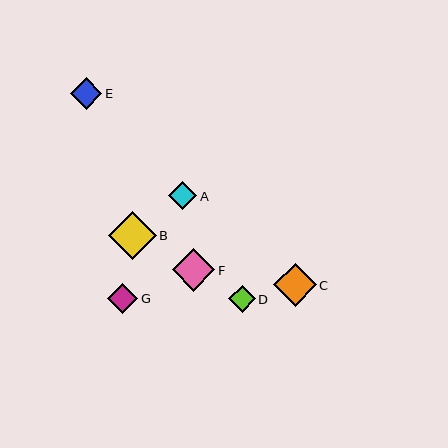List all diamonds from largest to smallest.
From largest to smallest: B, F, C, E, G, A, D.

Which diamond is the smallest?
Diamond D is the smallest with a size of approximately 27 pixels.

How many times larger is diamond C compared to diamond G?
Diamond C is approximately 1.4 times the size of diamond G.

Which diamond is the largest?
Diamond B is the largest with a size of approximately 48 pixels.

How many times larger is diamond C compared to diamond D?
Diamond C is approximately 1.6 times the size of diamond D.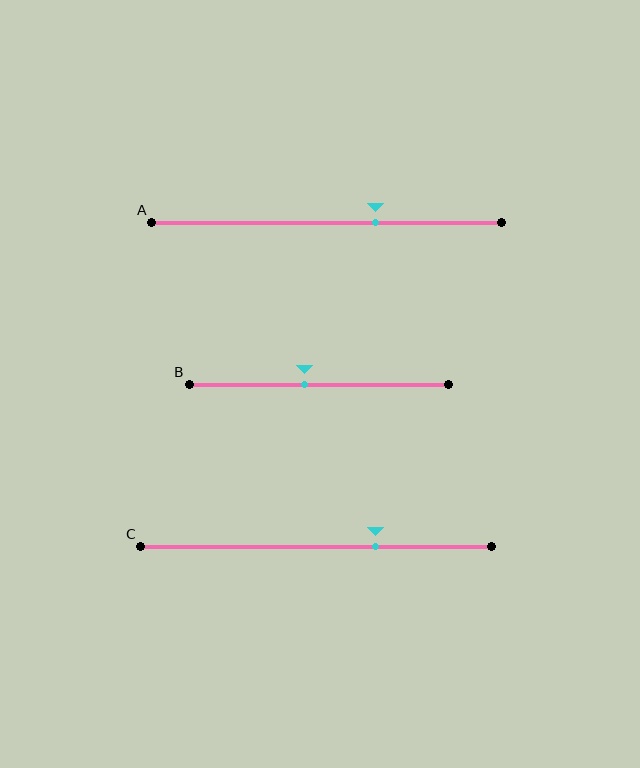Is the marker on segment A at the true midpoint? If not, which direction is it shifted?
No, the marker on segment A is shifted to the right by about 14% of the segment length.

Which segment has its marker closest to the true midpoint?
Segment B has its marker closest to the true midpoint.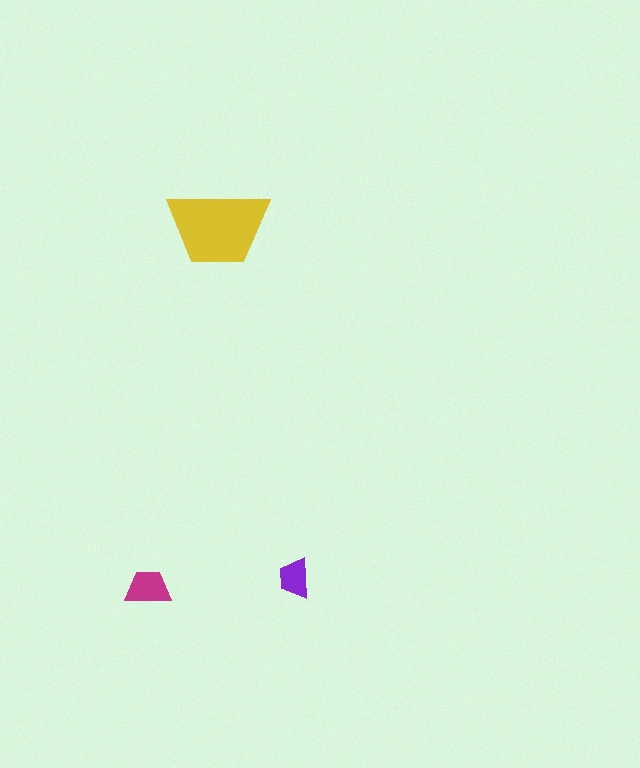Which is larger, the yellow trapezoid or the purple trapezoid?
The yellow one.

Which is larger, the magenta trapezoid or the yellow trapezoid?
The yellow one.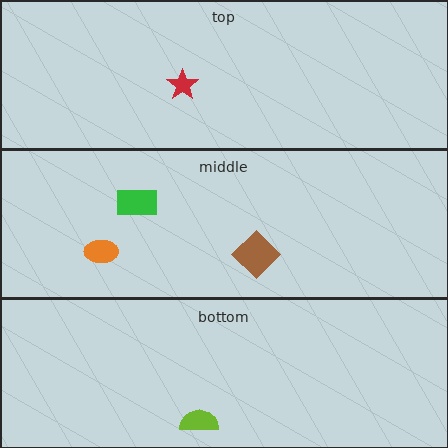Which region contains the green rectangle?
The middle region.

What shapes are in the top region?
The red star.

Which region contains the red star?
The top region.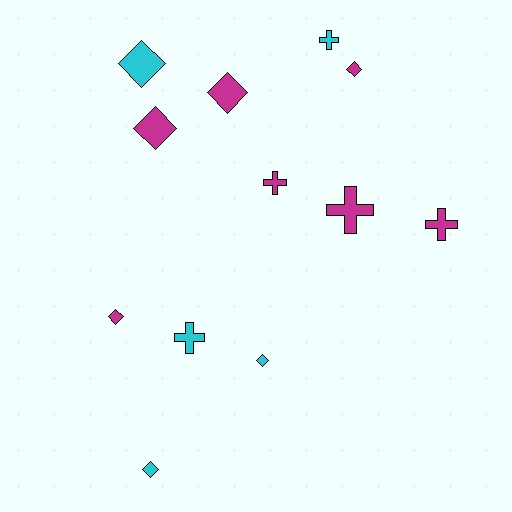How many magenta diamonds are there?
There are 4 magenta diamonds.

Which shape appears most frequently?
Diamond, with 7 objects.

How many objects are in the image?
There are 12 objects.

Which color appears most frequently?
Magenta, with 7 objects.